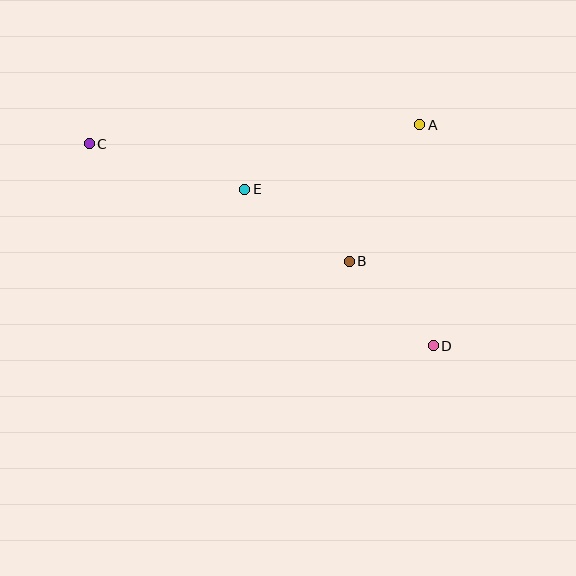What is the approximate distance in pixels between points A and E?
The distance between A and E is approximately 187 pixels.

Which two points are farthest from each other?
Points C and D are farthest from each other.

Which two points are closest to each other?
Points B and D are closest to each other.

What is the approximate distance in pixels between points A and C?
The distance between A and C is approximately 331 pixels.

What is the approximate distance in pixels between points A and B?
The distance between A and B is approximately 154 pixels.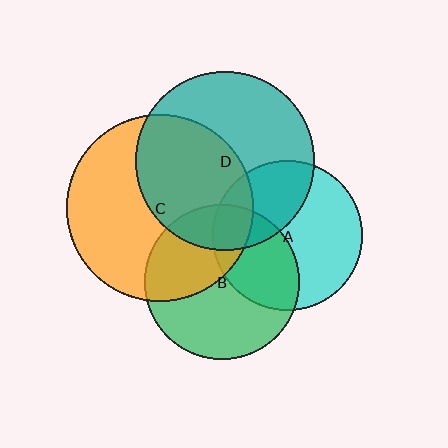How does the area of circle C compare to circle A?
Approximately 1.6 times.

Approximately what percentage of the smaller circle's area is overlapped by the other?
Approximately 20%.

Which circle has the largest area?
Circle C (orange).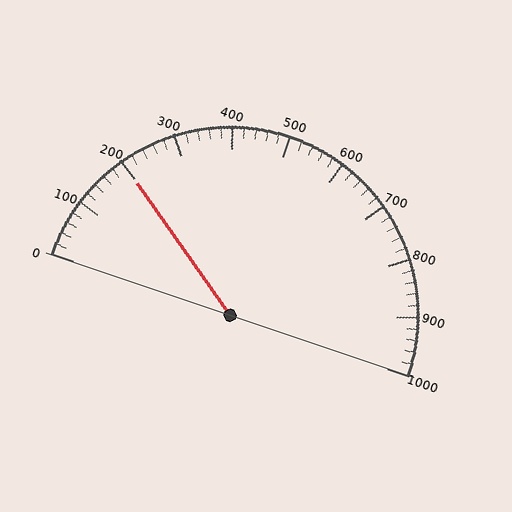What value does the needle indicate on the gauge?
The needle indicates approximately 200.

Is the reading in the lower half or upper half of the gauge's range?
The reading is in the lower half of the range (0 to 1000).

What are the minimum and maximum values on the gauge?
The gauge ranges from 0 to 1000.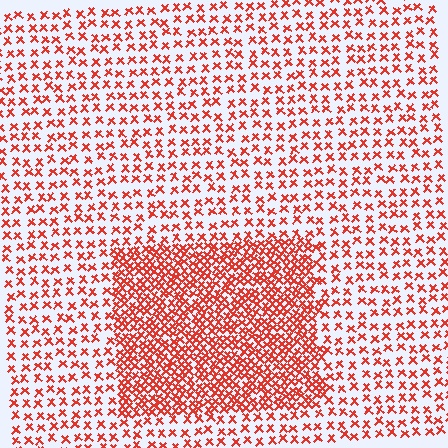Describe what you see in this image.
The image contains small red elements arranged at two different densities. A rectangle-shaped region is visible where the elements are more densely packed than the surrounding area.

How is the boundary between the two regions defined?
The boundary is defined by a change in element density (approximately 2.4x ratio). All elements are the same color, size, and shape.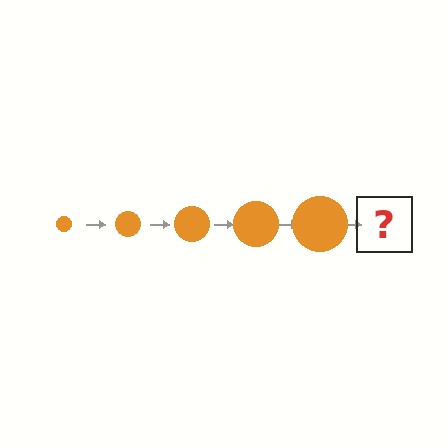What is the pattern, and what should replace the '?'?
The pattern is that the circle gets progressively larger each step. The '?' should be an orange circle, larger than the previous one.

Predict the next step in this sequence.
The next step is an orange circle, larger than the previous one.